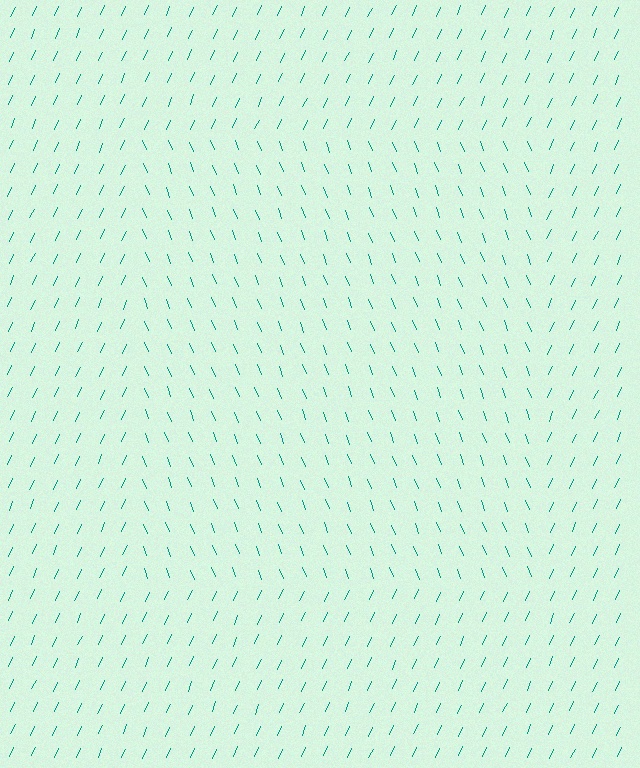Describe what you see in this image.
The image is filled with small teal line segments. A rectangle region in the image has lines oriented differently from the surrounding lines, creating a visible texture boundary.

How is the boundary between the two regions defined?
The boundary is defined purely by a change in line orientation (approximately 45 degrees difference). All lines are the same color and thickness.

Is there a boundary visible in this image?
Yes, there is a texture boundary formed by a change in line orientation.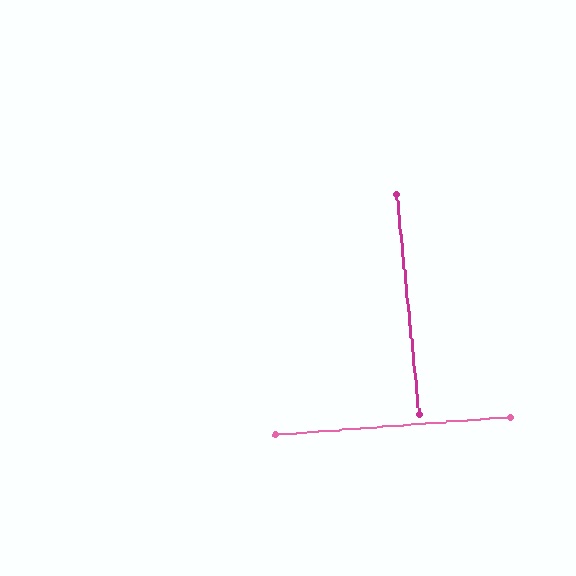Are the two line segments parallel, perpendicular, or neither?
Perpendicular — they meet at approximately 89°.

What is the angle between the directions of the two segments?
Approximately 89 degrees.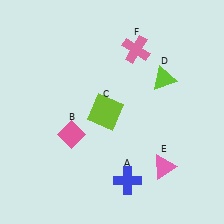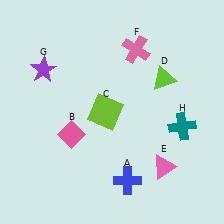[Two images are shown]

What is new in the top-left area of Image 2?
A purple star (G) was added in the top-left area of Image 2.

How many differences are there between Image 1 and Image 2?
There are 2 differences between the two images.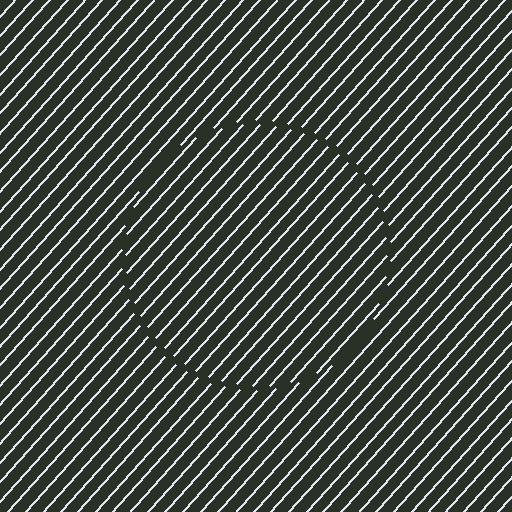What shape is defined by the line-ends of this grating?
An illusory circle. The interior of the shape contains the same grating, shifted by half a period — the contour is defined by the phase discontinuity where line-ends from the inner and outer gratings abut.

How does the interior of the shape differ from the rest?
The interior of the shape contains the same grating, shifted by half a period — the contour is defined by the phase discontinuity where line-ends from the inner and outer gratings abut.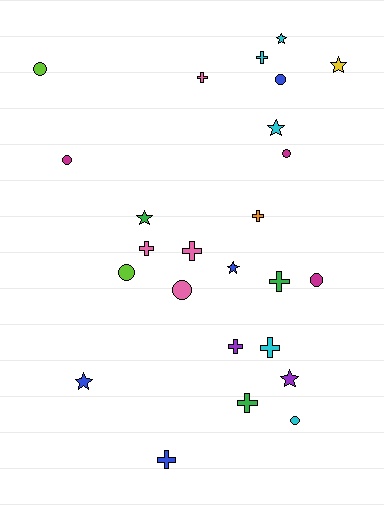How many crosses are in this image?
There are 10 crosses.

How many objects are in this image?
There are 25 objects.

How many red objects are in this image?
There are no red objects.